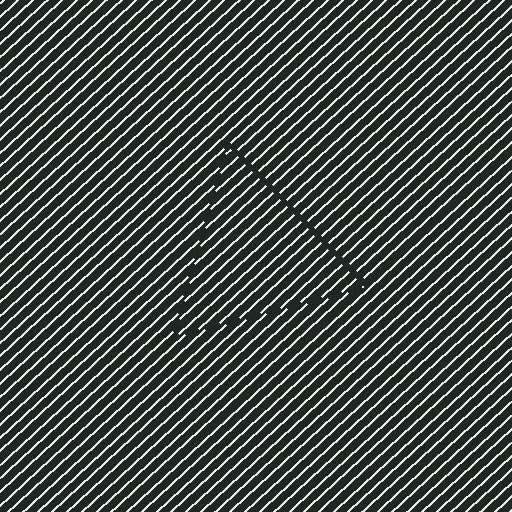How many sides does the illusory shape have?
3 sides — the line-ends trace a triangle.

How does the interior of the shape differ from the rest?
The interior of the shape contains the same grating, shifted by half a period — the contour is defined by the phase discontinuity where line-ends from the inner and outer gratings abut.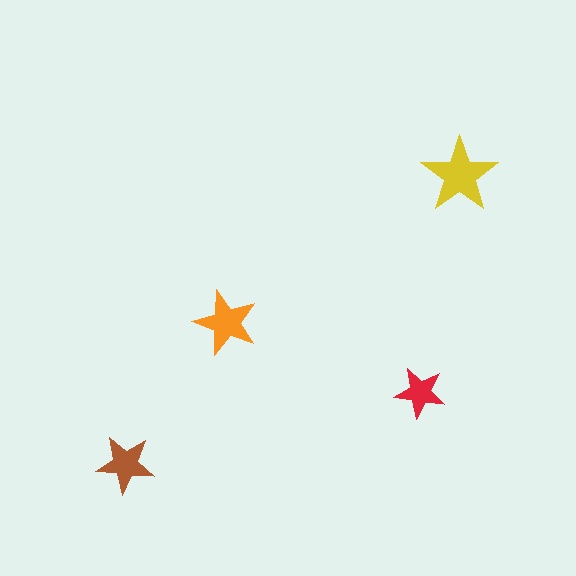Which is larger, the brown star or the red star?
The brown one.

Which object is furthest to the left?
The brown star is leftmost.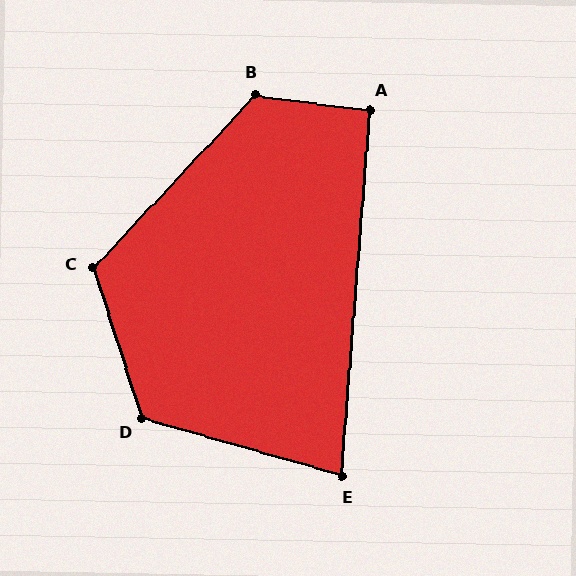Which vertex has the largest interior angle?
B, at approximately 125 degrees.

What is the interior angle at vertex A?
Approximately 93 degrees (approximately right).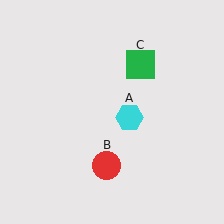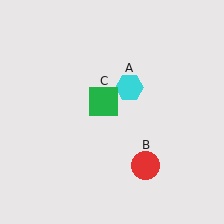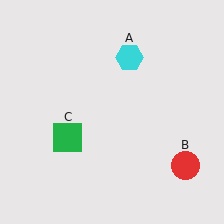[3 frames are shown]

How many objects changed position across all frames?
3 objects changed position: cyan hexagon (object A), red circle (object B), green square (object C).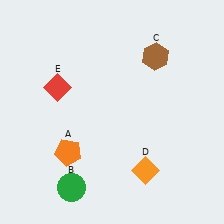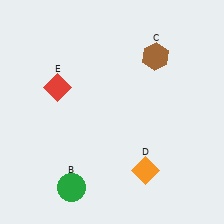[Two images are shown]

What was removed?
The orange pentagon (A) was removed in Image 2.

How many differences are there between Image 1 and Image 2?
There is 1 difference between the two images.